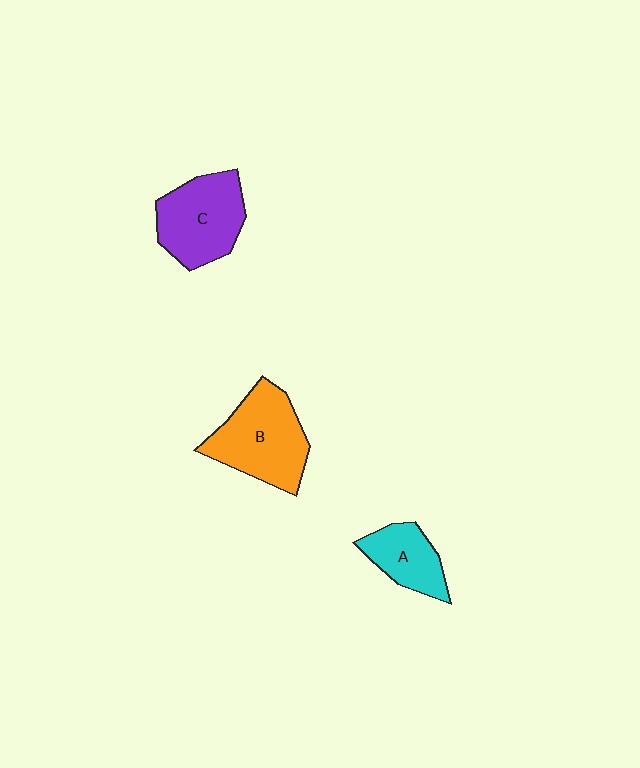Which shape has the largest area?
Shape B (orange).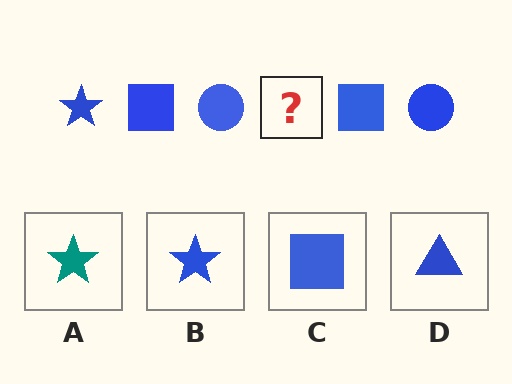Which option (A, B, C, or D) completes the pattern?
B.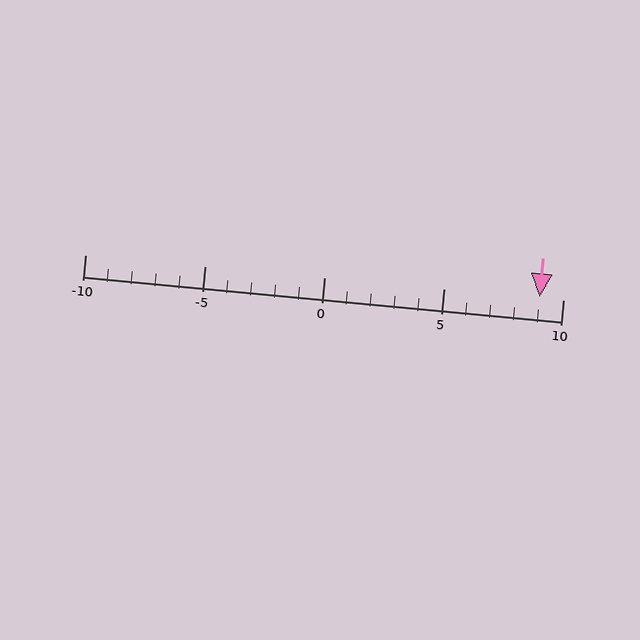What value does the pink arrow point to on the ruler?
The pink arrow points to approximately 9.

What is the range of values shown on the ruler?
The ruler shows values from -10 to 10.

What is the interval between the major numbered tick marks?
The major tick marks are spaced 5 units apart.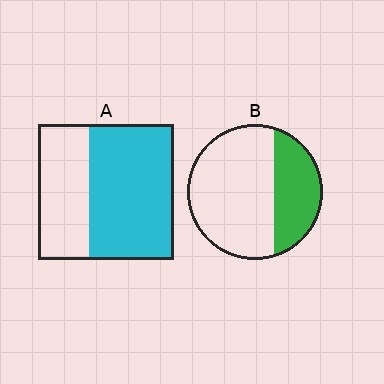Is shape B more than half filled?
No.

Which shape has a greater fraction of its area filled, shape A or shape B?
Shape A.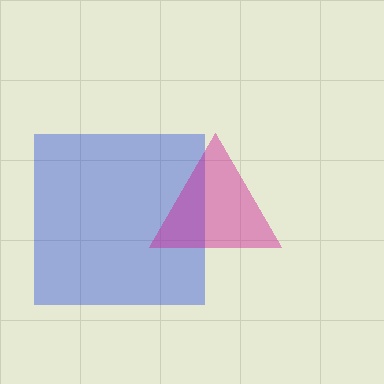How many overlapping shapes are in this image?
There are 2 overlapping shapes in the image.